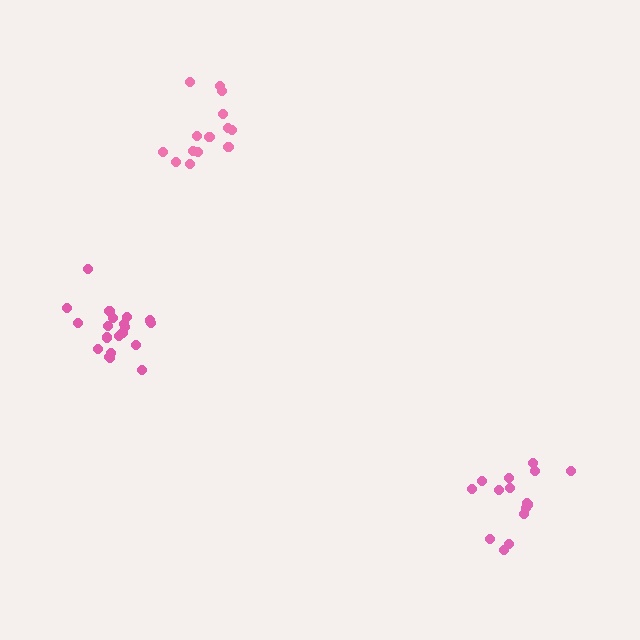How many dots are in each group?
Group 1: 20 dots, Group 2: 15 dots, Group 3: 14 dots (49 total).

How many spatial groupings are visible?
There are 3 spatial groupings.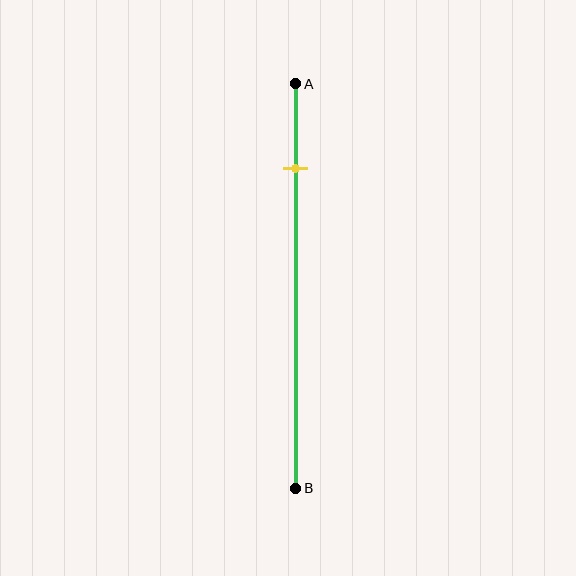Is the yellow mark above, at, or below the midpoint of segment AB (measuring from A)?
The yellow mark is above the midpoint of segment AB.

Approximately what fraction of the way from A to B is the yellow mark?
The yellow mark is approximately 20% of the way from A to B.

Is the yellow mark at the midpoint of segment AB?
No, the mark is at about 20% from A, not at the 50% midpoint.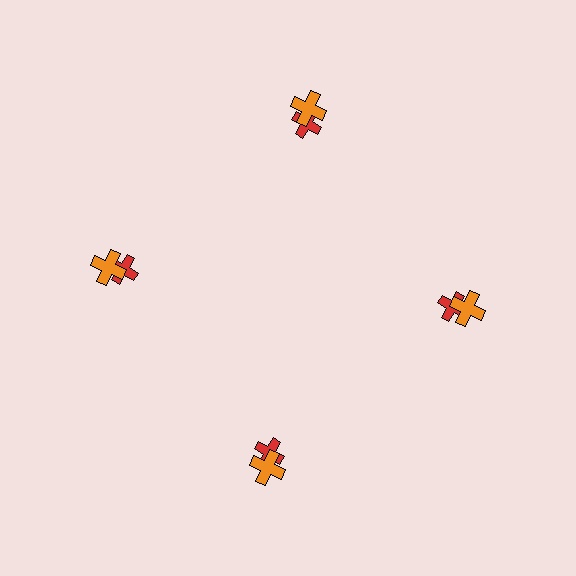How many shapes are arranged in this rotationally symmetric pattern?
There are 8 shapes, arranged in 4 groups of 2.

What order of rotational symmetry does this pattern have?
This pattern has 4-fold rotational symmetry.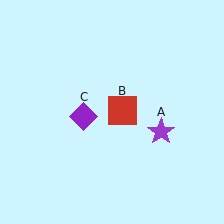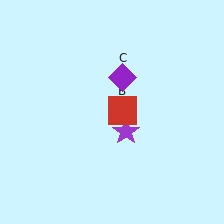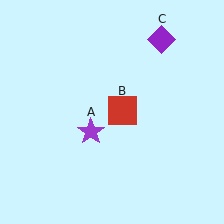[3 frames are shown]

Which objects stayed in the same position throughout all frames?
Red square (object B) remained stationary.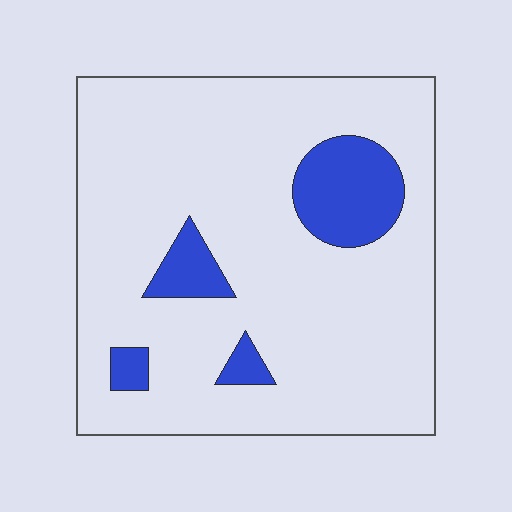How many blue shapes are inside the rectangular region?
4.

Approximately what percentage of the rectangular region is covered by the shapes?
Approximately 15%.